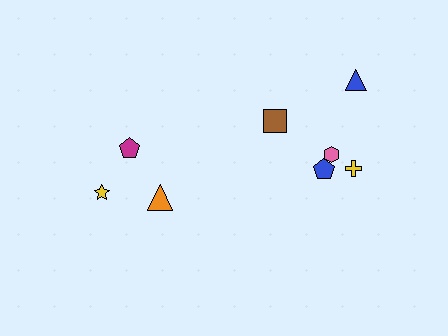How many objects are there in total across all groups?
There are 8 objects.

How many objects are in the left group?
There are 3 objects.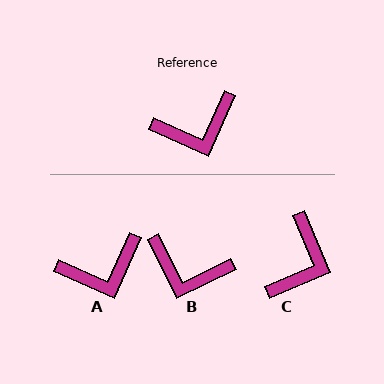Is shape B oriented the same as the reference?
No, it is off by about 40 degrees.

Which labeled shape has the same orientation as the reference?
A.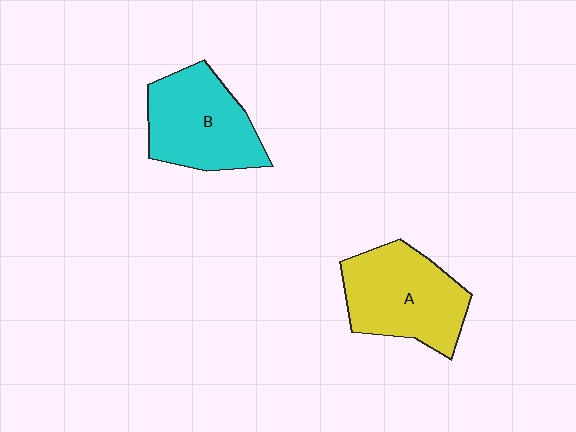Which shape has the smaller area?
Shape B (cyan).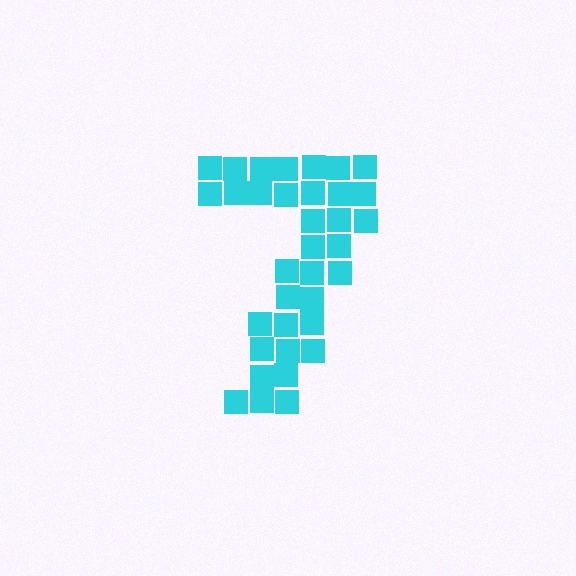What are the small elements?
The small elements are squares.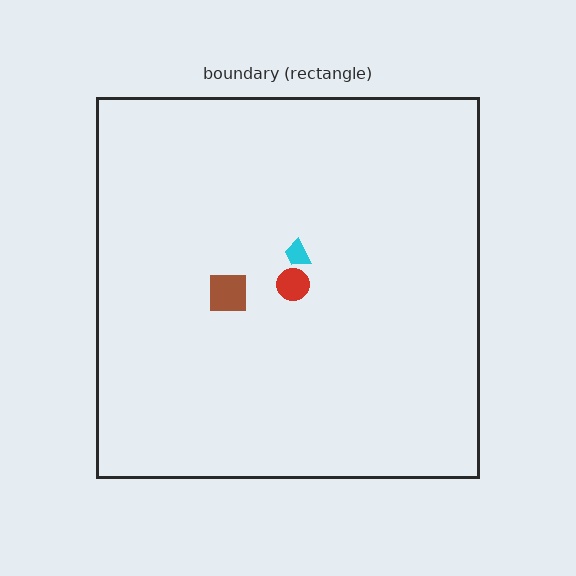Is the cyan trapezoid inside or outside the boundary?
Inside.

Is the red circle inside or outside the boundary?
Inside.